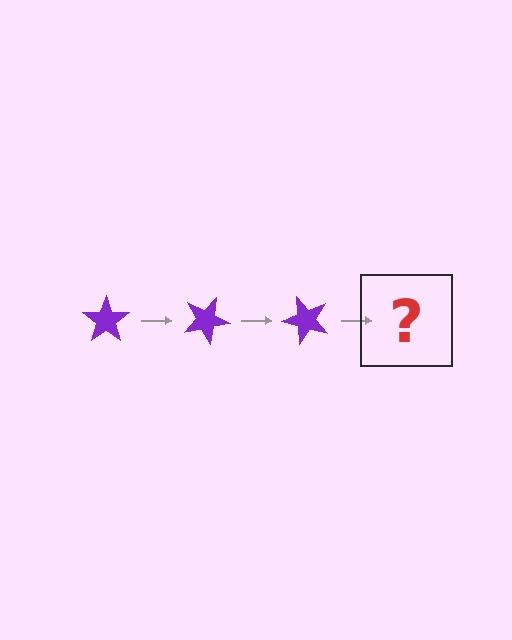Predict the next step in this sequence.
The next step is a purple star rotated 75 degrees.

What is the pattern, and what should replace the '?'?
The pattern is that the star rotates 25 degrees each step. The '?' should be a purple star rotated 75 degrees.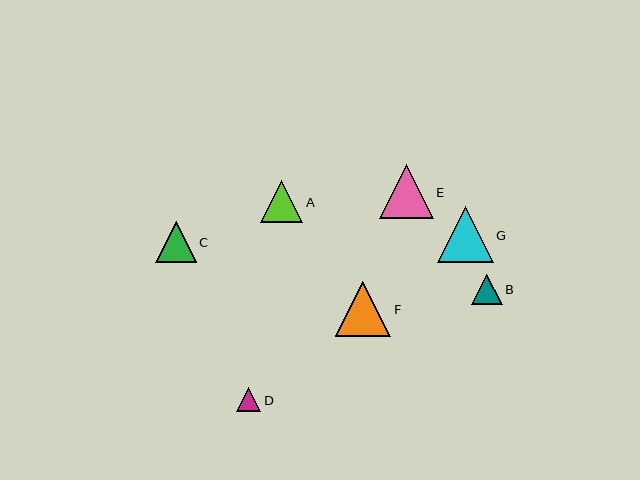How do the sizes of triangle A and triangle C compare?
Triangle A and triangle C are approximately the same size.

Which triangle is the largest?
Triangle G is the largest with a size of approximately 56 pixels.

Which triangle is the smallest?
Triangle D is the smallest with a size of approximately 24 pixels.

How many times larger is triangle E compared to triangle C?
Triangle E is approximately 1.3 times the size of triangle C.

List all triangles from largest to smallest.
From largest to smallest: G, F, E, A, C, B, D.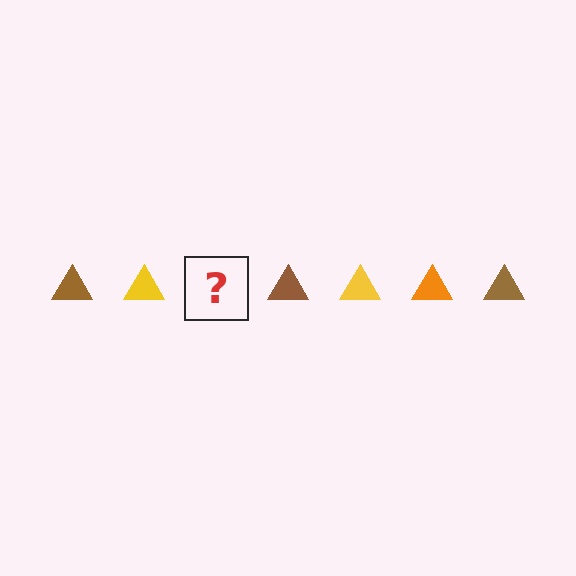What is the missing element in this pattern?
The missing element is an orange triangle.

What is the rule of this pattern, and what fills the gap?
The rule is that the pattern cycles through brown, yellow, orange triangles. The gap should be filled with an orange triangle.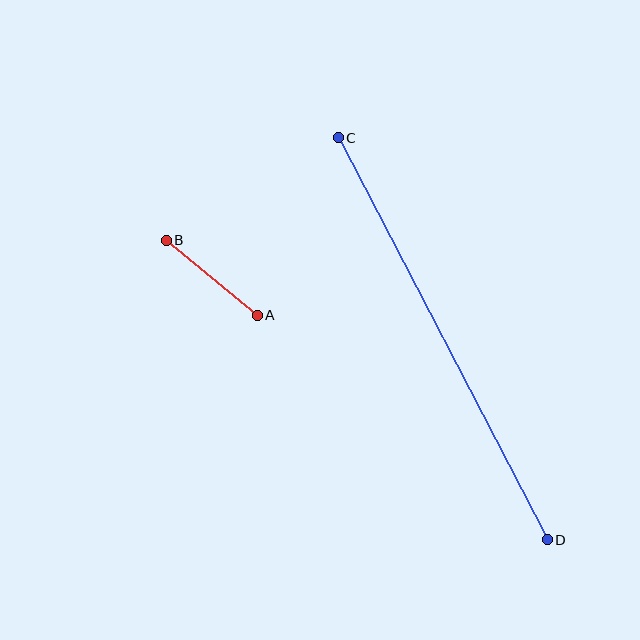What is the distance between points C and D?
The distance is approximately 453 pixels.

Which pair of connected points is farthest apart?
Points C and D are farthest apart.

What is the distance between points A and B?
The distance is approximately 118 pixels.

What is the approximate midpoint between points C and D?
The midpoint is at approximately (443, 339) pixels.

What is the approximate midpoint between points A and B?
The midpoint is at approximately (212, 278) pixels.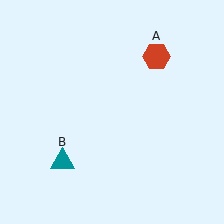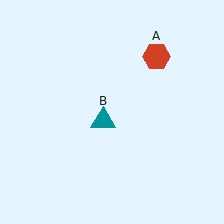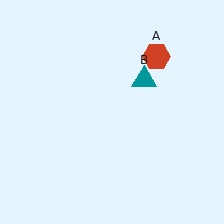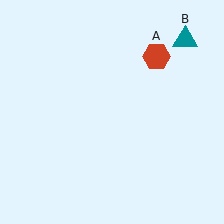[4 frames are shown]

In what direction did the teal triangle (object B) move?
The teal triangle (object B) moved up and to the right.